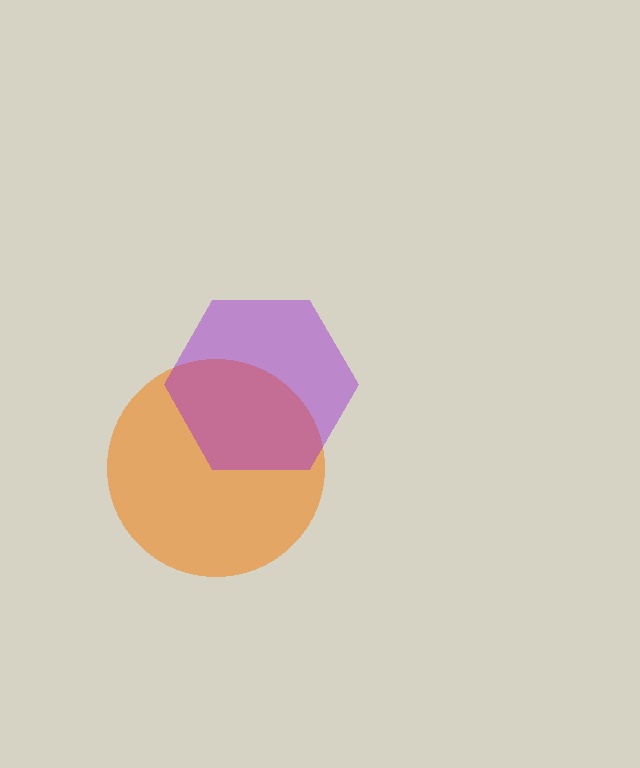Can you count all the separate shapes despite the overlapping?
Yes, there are 2 separate shapes.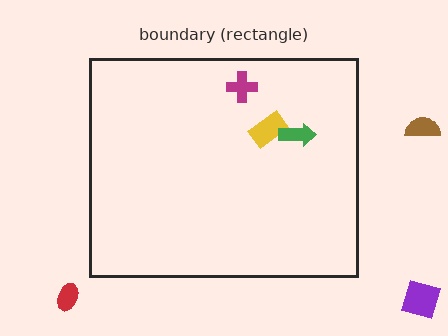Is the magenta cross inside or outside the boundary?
Inside.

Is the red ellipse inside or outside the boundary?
Outside.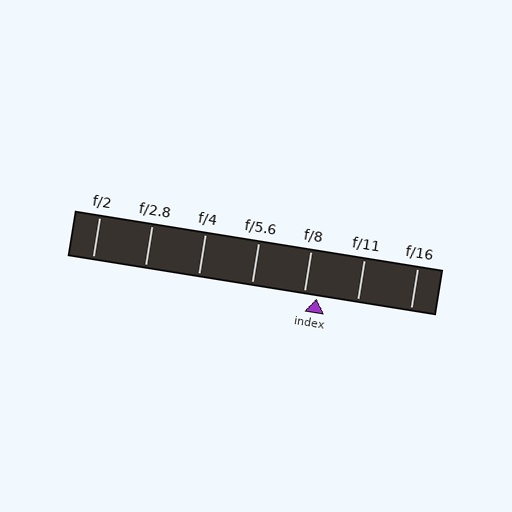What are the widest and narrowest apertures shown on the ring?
The widest aperture shown is f/2 and the narrowest is f/16.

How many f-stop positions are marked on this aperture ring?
There are 7 f-stop positions marked.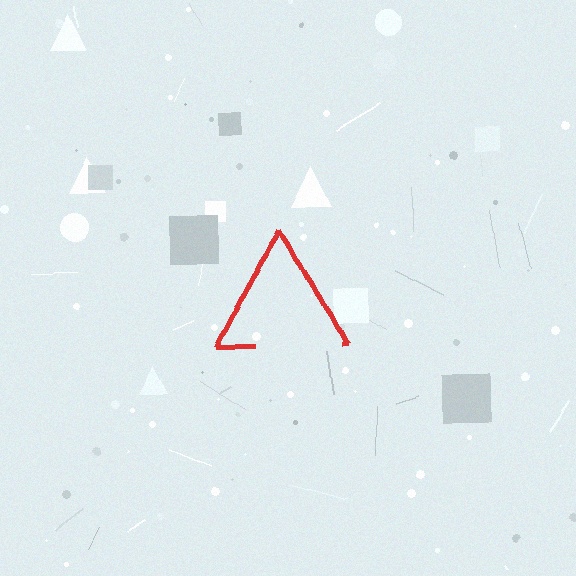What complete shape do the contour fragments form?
The contour fragments form a triangle.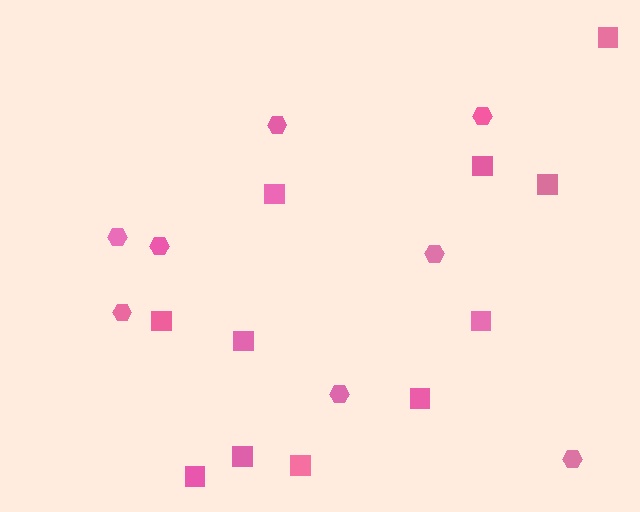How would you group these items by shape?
There are 2 groups: one group of hexagons (8) and one group of squares (11).